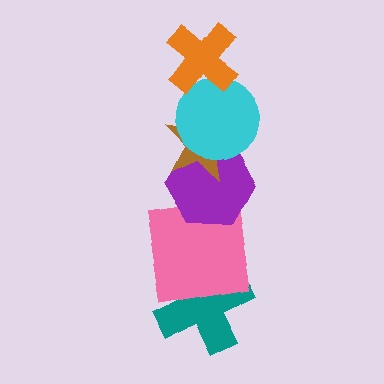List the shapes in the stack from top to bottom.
From top to bottom: the orange cross, the cyan circle, the brown star, the purple hexagon, the pink square, the teal cross.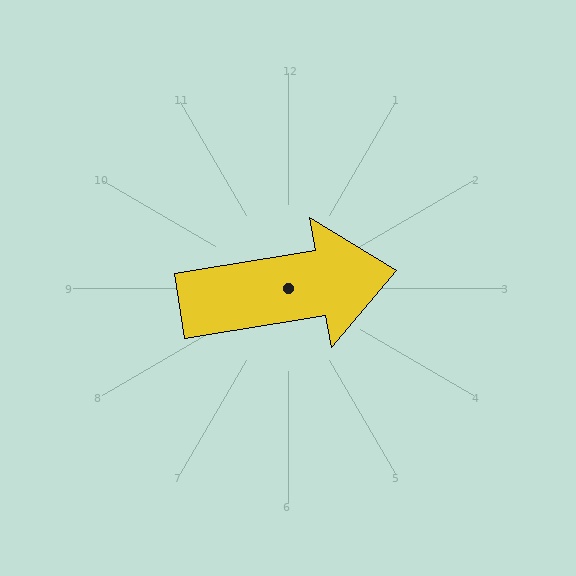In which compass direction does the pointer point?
East.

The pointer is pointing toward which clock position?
Roughly 3 o'clock.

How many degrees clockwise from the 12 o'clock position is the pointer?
Approximately 81 degrees.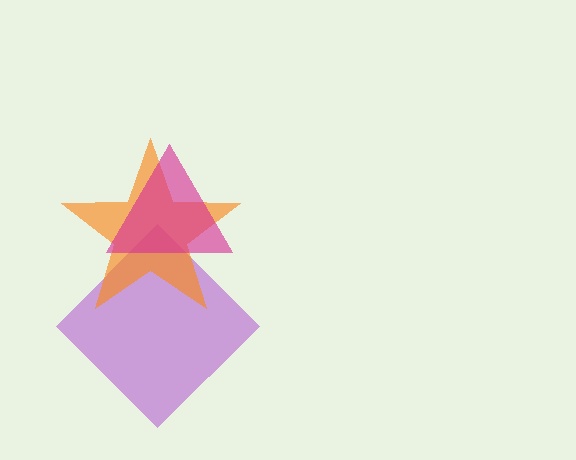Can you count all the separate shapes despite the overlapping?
Yes, there are 3 separate shapes.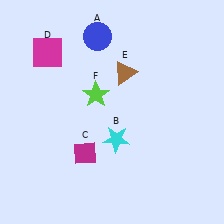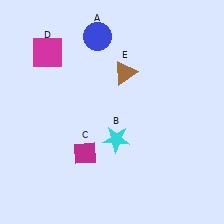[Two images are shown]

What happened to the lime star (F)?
The lime star (F) was removed in Image 2. It was in the top-left area of Image 1.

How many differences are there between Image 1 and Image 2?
There is 1 difference between the two images.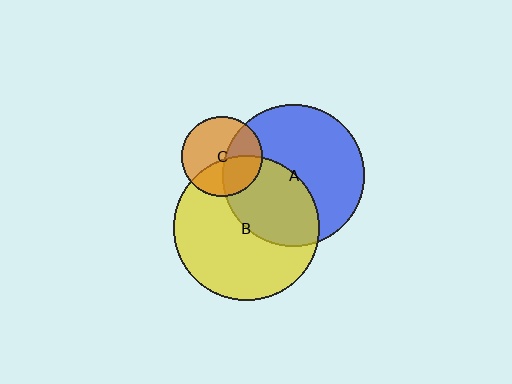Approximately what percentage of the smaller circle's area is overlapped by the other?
Approximately 40%.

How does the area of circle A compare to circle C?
Approximately 3.1 times.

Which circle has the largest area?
Circle B (yellow).